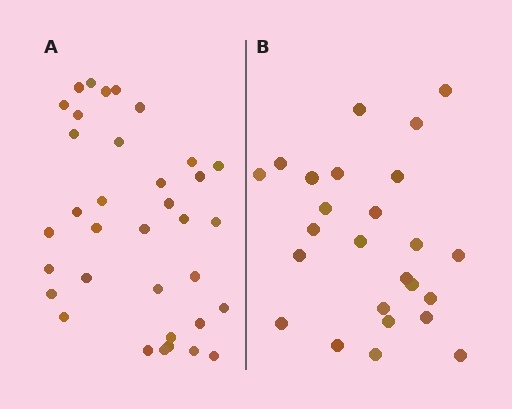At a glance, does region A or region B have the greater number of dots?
Region A (the left region) has more dots.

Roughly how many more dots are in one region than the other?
Region A has roughly 10 or so more dots than region B.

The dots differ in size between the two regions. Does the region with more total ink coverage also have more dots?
No. Region B has more total ink coverage because its dots are larger, but region A actually contains more individual dots. Total area can be misleading — the number of items is what matters here.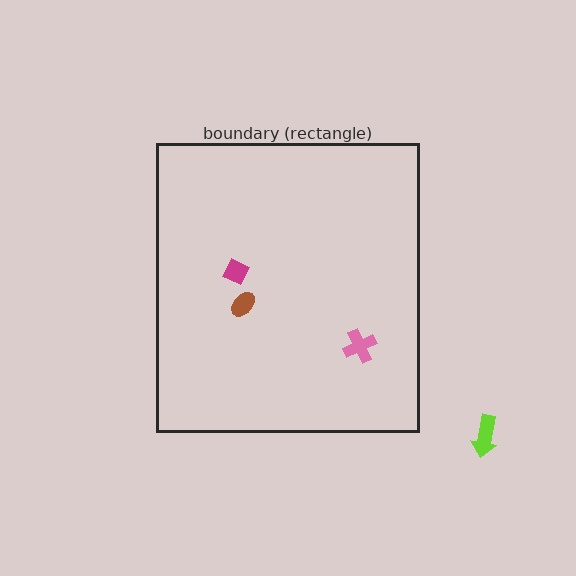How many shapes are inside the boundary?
3 inside, 1 outside.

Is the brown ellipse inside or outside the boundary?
Inside.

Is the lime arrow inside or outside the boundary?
Outside.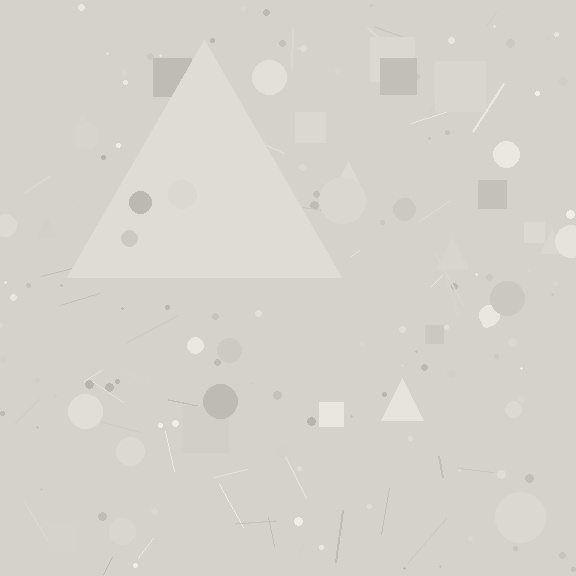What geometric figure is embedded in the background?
A triangle is embedded in the background.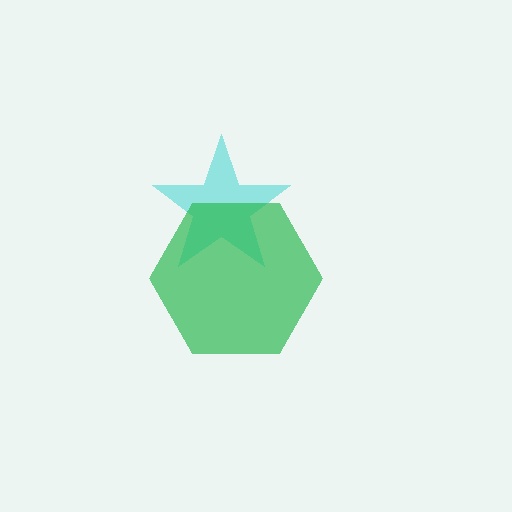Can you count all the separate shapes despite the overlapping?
Yes, there are 2 separate shapes.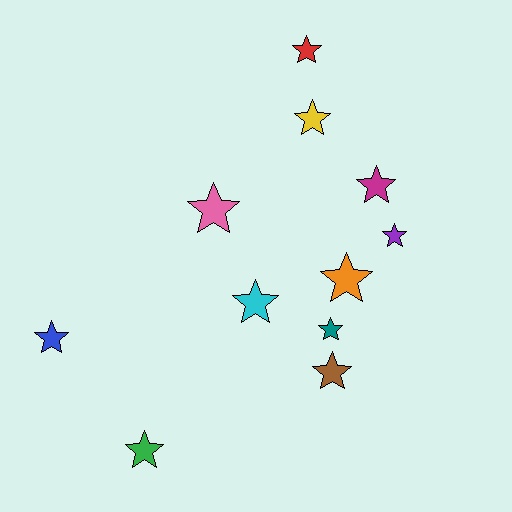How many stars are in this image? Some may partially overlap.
There are 11 stars.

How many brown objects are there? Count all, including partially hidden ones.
There is 1 brown object.